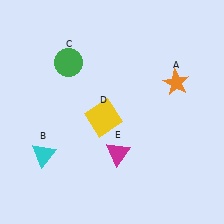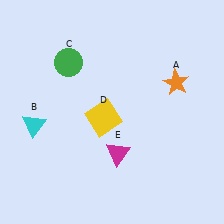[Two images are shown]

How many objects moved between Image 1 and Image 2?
1 object moved between the two images.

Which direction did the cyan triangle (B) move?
The cyan triangle (B) moved up.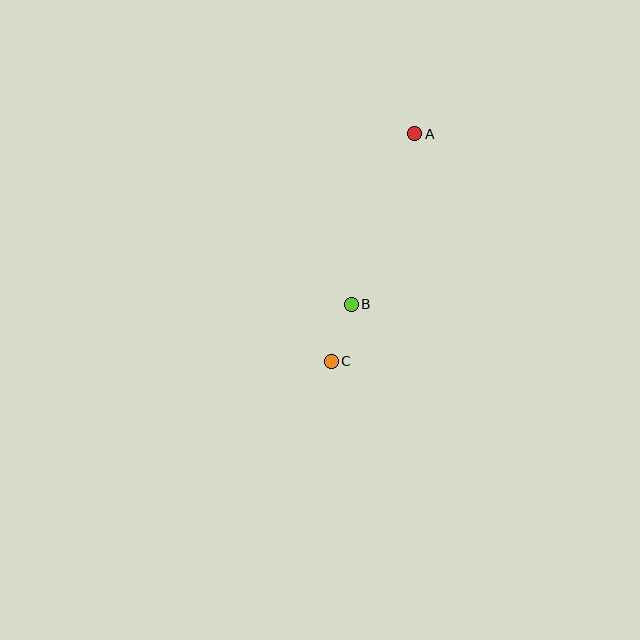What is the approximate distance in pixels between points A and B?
The distance between A and B is approximately 182 pixels.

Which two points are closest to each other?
Points B and C are closest to each other.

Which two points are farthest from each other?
Points A and C are farthest from each other.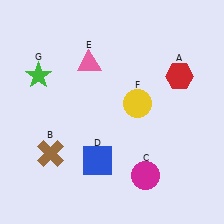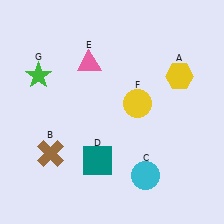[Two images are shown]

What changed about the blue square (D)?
In Image 1, D is blue. In Image 2, it changed to teal.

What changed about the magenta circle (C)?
In Image 1, C is magenta. In Image 2, it changed to cyan.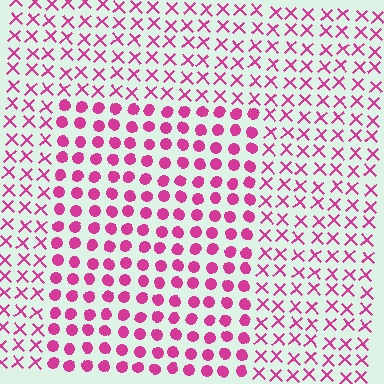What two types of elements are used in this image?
The image uses circles inside the rectangle region and X marks outside it.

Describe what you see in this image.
The image is filled with small magenta elements arranged in a uniform grid. A rectangle-shaped region contains circles, while the surrounding area contains X marks. The boundary is defined purely by the change in element shape.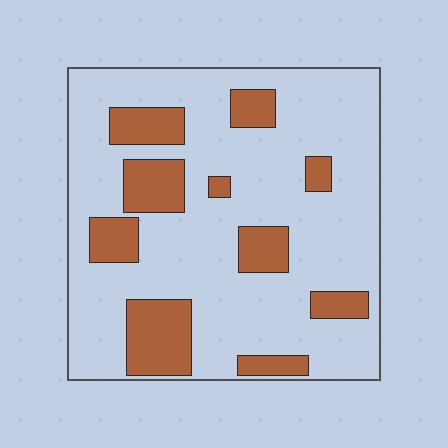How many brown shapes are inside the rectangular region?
10.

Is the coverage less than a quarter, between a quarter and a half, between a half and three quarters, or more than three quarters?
Less than a quarter.